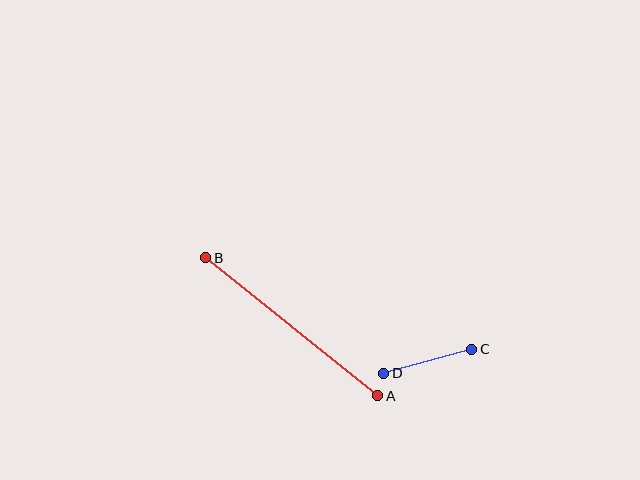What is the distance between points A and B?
The distance is approximately 220 pixels.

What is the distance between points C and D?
The distance is approximately 91 pixels.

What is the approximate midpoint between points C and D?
The midpoint is at approximately (428, 361) pixels.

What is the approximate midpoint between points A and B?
The midpoint is at approximately (292, 327) pixels.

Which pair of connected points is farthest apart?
Points A and B are farthest apart.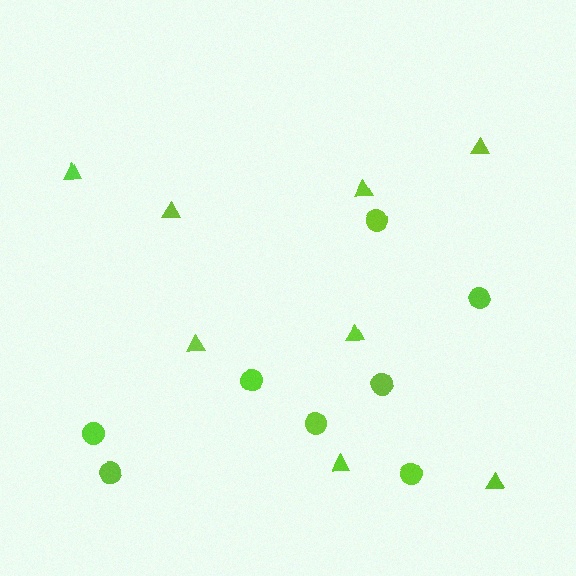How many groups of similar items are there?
There are 2 groups: one group of triangles (8) and one group of circles (8).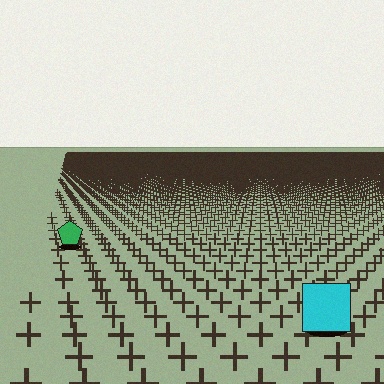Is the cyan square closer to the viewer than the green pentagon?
Yes. The cyan square is closer — you can tell from the texture gradient: the ground texture is coarser near it.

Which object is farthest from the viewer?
The green pentagon is farthest from the viewer. It appears smaller and the ground texture around it is denser.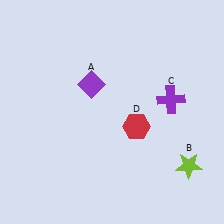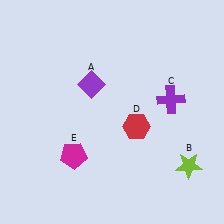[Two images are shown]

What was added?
A magenta pentagon (E) was added in Image 2.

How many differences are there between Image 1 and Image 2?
There is 1 difference between the two images.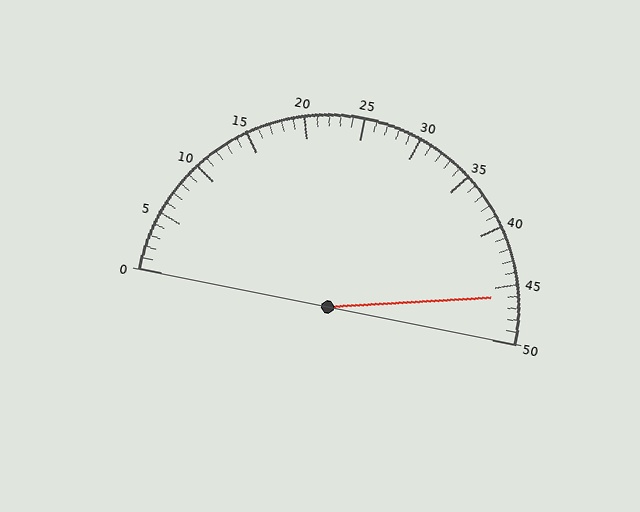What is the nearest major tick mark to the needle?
The nearest major tick mark is 45.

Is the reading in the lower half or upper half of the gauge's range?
The reading is in the upper half of the range (0 to 50).